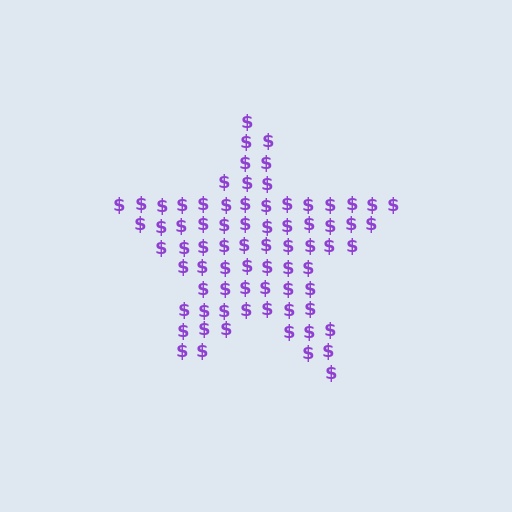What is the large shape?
The large shape is a star.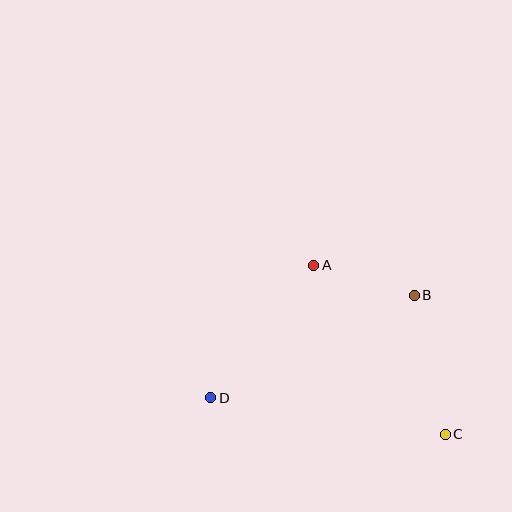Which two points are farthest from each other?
Points C and D are farthest from each other.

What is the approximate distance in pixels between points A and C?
The distance between A and C is approximately 214 pixels.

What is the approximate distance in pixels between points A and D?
The distance between A and D is approximately 168 pixels.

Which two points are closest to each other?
Points A and B are closest to each other.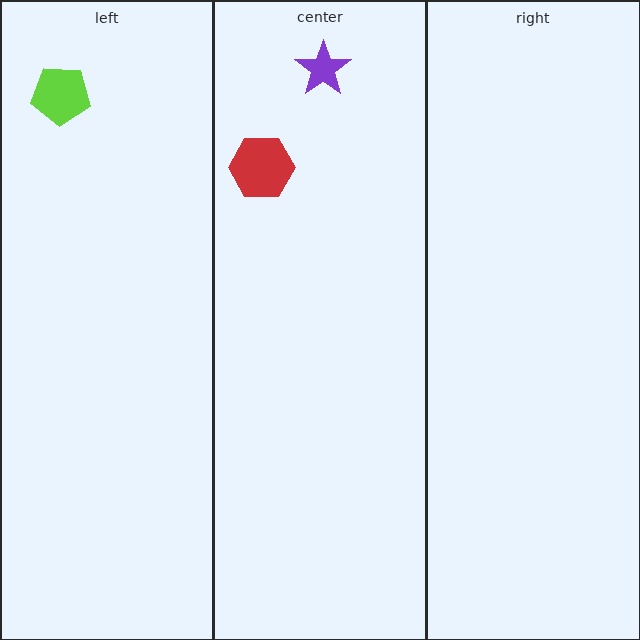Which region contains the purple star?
The center region.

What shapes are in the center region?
The purple star, the red hexagon.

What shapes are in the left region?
The lime pentagon.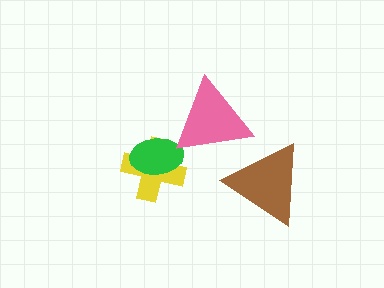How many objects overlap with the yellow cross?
1 object overlaps with the yellow cross.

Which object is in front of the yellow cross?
The green ellipse is in front of the yellow cross.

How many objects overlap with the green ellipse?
1 object overlaps with the green ellipse.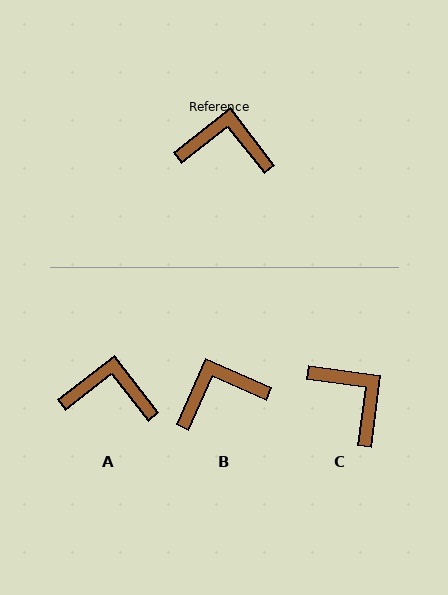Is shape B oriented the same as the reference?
No, it is off by about 28 degrees.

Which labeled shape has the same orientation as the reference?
A.